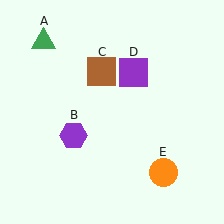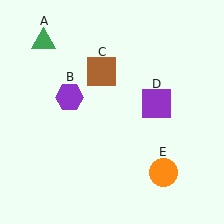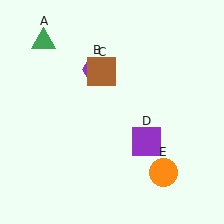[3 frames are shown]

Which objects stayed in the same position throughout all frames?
Green triangle (object A) and brown square (object C) and orange circle (object E) remained stationary.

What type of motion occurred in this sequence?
The purple hexagon (object B), purple square (object D) rotated clockwise around the center of the scene.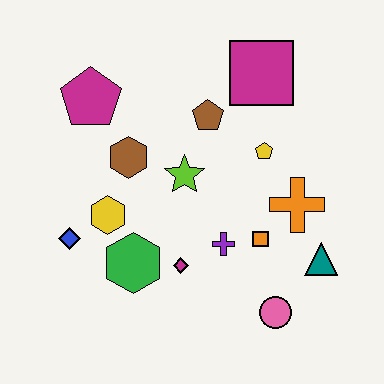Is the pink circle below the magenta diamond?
Yes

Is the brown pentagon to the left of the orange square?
Yes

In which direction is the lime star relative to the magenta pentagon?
The lime star is to the right of the magenta pentagon.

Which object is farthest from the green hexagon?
The magenta square is farthest from the green hexagon.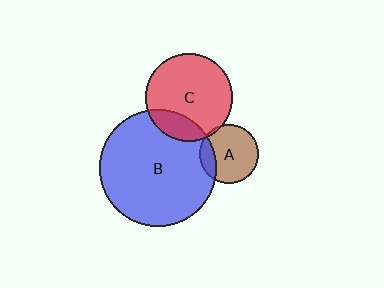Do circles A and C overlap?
Yes.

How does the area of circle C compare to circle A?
Approximately 2.2 times.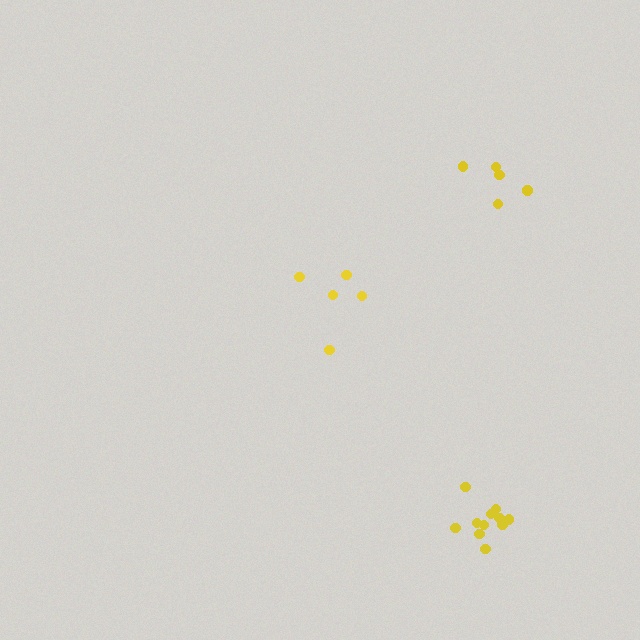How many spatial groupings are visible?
There are 3 spatial groupings.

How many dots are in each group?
Group 1: 5 dots, Group 2: 5 dots, Group 3: 11 dots (21 total).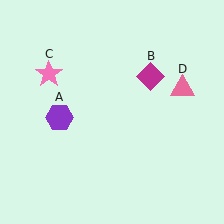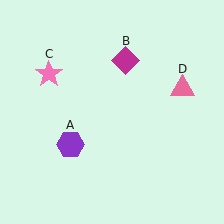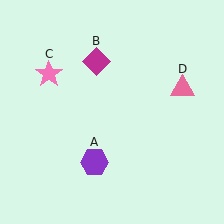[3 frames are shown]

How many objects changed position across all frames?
2 objects changed position: purple hexagon (object A), magenta diamond (object B).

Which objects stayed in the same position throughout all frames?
Pink star (object C) and pink triangle (object D) remained stationary.